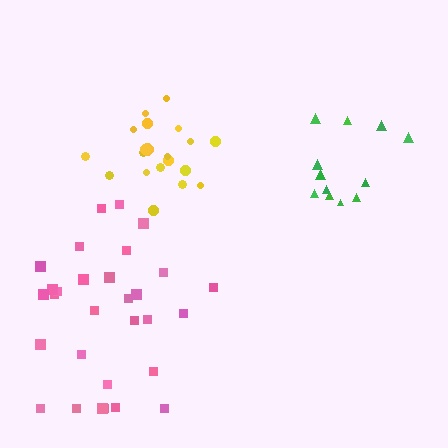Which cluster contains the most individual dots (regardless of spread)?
Pink (30).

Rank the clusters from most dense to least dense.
yellow, pink, green.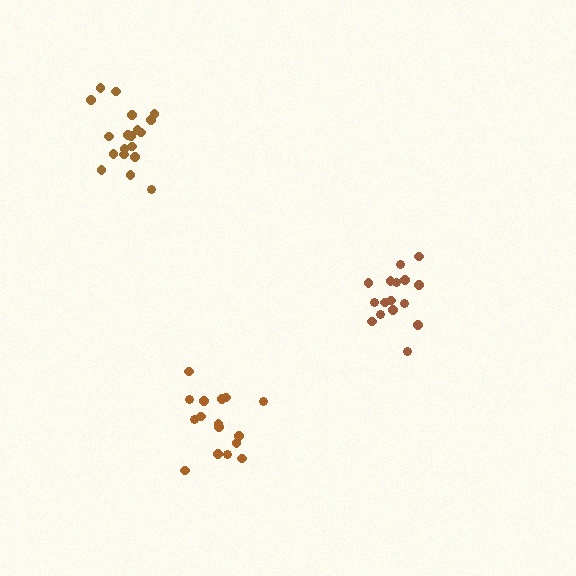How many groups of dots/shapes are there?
There are 3 groups.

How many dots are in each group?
Group 1: 16 dots, Group 2: 20 dots, Group 3: 16 dots (52 total).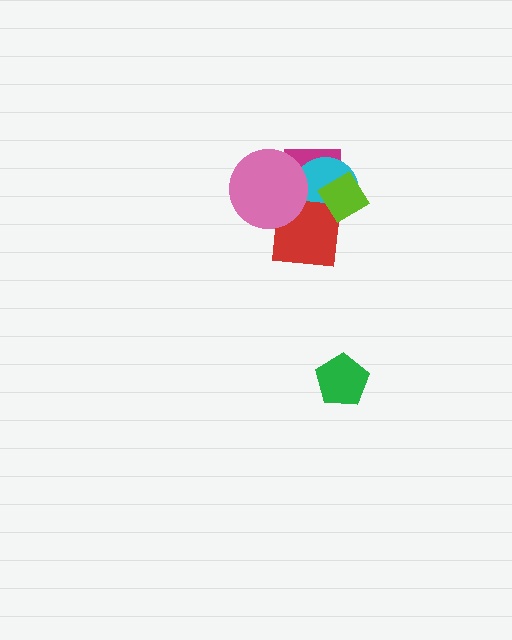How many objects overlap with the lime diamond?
3 objects overlap with the lime diamond.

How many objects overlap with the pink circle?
3 objects overlap with the pink circle.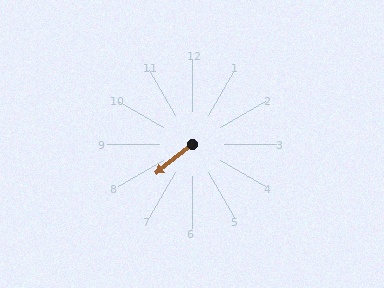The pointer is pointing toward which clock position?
Roughly 8 o'clock.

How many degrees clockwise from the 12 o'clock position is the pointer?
Approximately 231 degrees.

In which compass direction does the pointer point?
Southwest.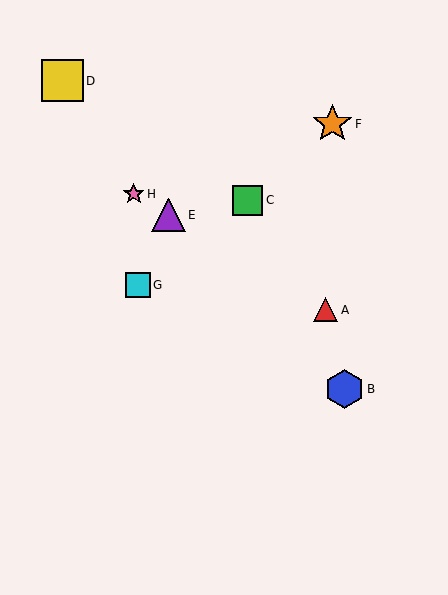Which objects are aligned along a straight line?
Objects A, E, H are aligned along a straight line.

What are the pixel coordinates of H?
Object H is at (134, 194).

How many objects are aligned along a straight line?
3 objects (A, E, H) are aligned along a straight line.